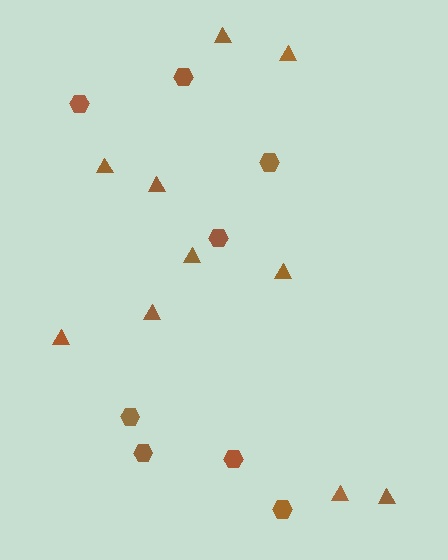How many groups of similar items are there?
There are 2 groups: one group of triangles (10) and one group of hexagons (8).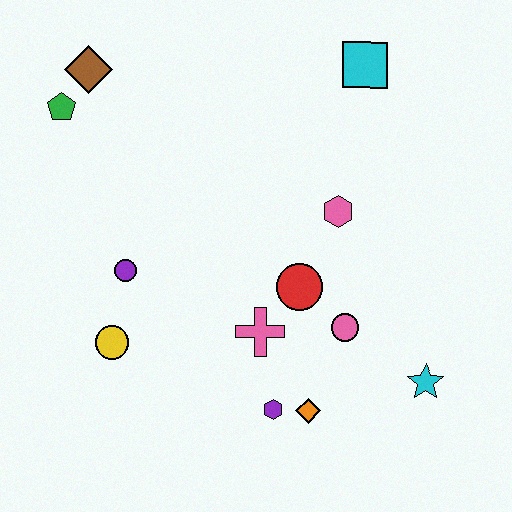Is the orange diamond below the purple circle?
Yes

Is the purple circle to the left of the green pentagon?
No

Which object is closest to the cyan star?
The pink circle is closest to the cyan star.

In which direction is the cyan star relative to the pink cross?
The cyan star is to the right of the pink cross.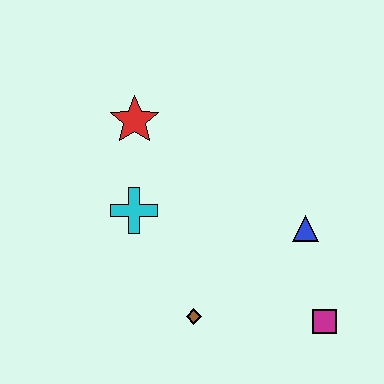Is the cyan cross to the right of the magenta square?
No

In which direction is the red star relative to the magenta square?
The red star is above the magenta square.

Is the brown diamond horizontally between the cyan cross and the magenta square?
Yes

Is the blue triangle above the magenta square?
Yes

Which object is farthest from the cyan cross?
The magenta square is farthest from the cyan cross.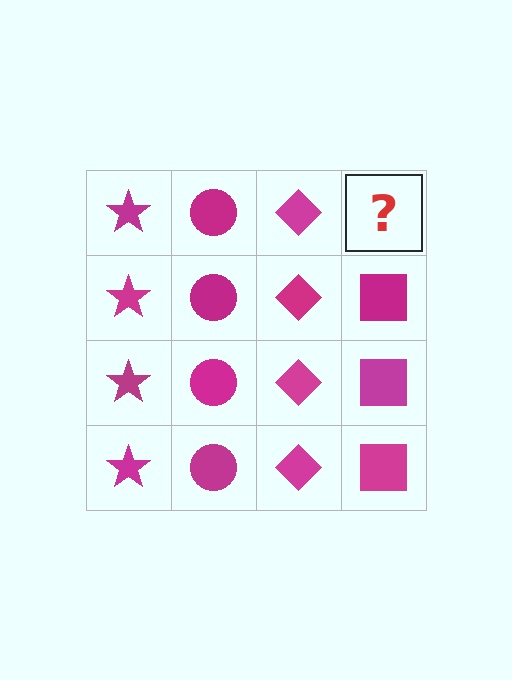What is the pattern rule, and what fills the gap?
The rule is that each column has a consistent shape. The gap should be filled with a magenta square.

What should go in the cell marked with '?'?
The missing cell should contain a magenta square.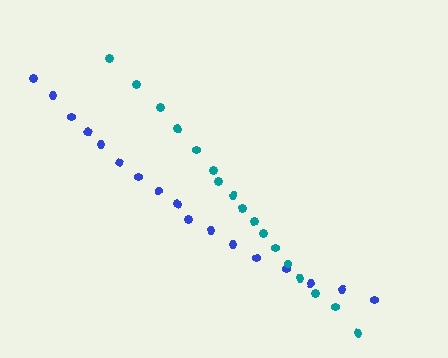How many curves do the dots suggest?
There are 2 distinct paths.